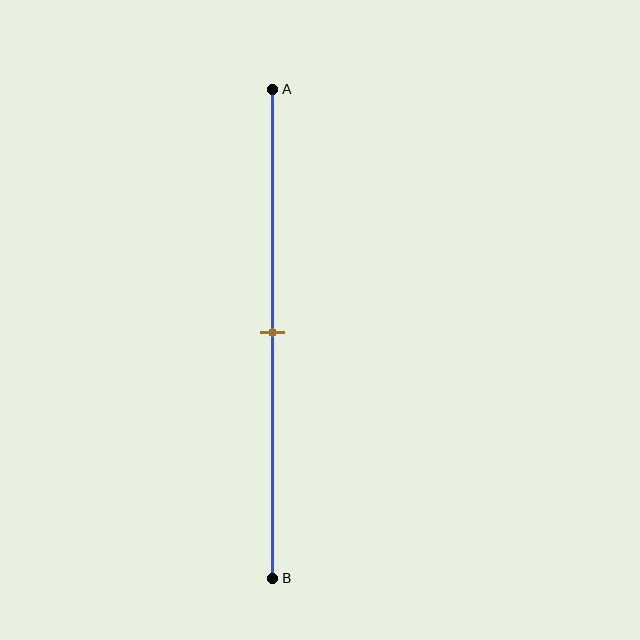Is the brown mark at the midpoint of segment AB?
Yes, the mark is approximately at the midpoint.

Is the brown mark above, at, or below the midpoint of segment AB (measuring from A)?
The brown mark is approximately at the midpoint of segment AB.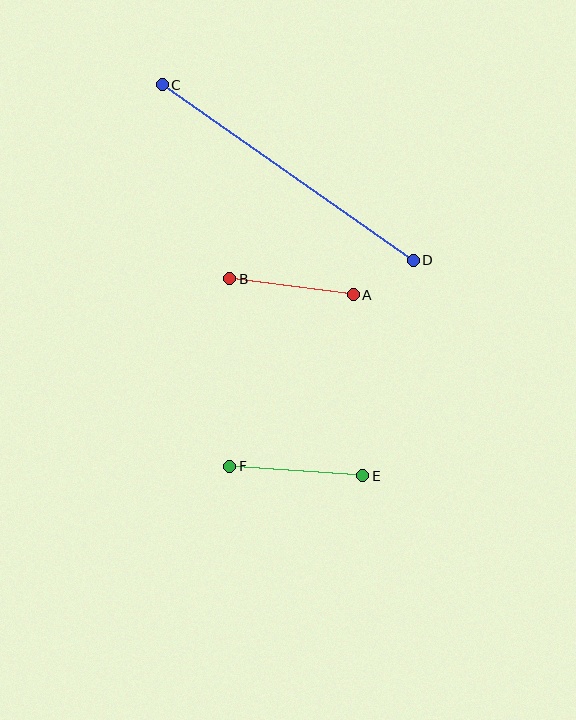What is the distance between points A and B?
The distance is approximately 125 pixels.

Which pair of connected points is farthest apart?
Points C and D are farthest apart.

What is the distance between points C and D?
The distance is approximately 306 pixels.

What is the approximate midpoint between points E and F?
The midpoint is at approximately (296, 471) pixels.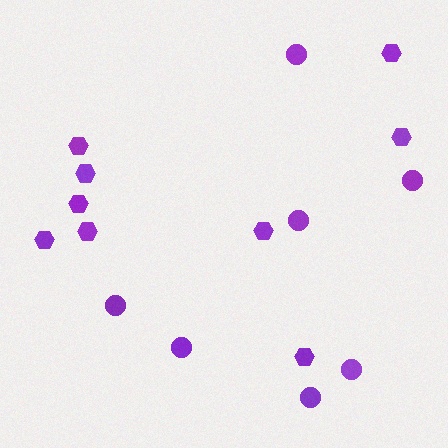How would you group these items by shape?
There are 2 groups: one group of hexagons (9) and one group of circles (7).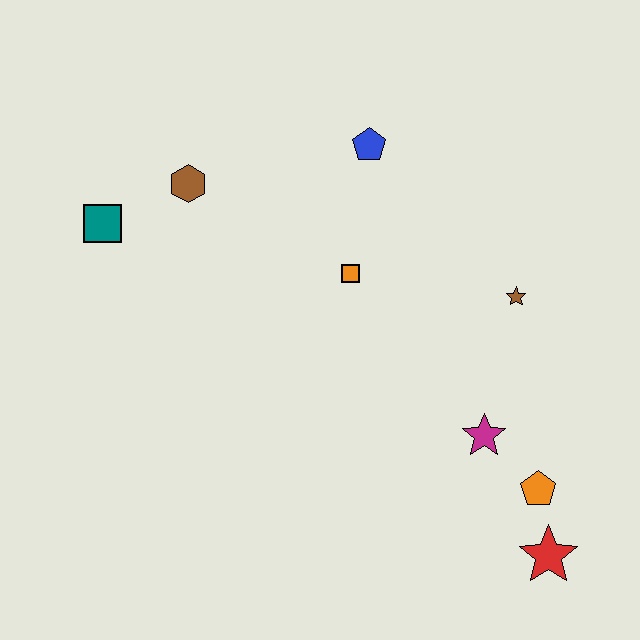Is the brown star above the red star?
Yes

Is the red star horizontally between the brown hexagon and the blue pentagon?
No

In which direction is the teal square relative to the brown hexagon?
The teal square is to the left of the brown hexagon.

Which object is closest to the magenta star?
The orange pentagon is closest to the magenta star.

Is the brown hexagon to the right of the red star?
No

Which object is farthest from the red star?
The teal square is farthest from the red star.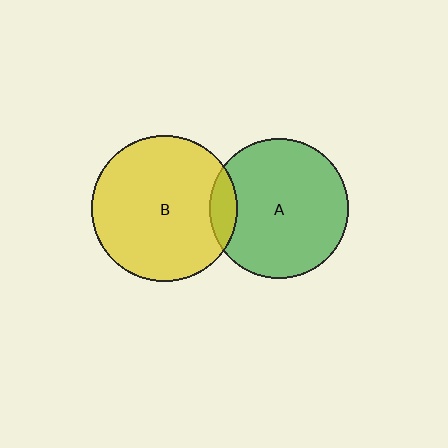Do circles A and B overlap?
Yes.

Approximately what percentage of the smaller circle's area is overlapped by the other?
Approximately 10%.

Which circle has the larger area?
Circle B (yellow).